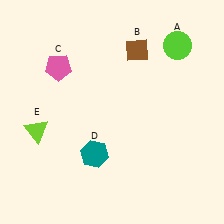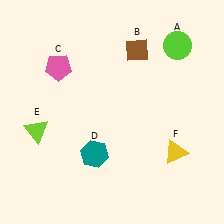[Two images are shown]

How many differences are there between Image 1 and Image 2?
There is 1 difference between the two images.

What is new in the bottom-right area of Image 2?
A yellow triangle (F) was added in the bottom-right area of Image 2.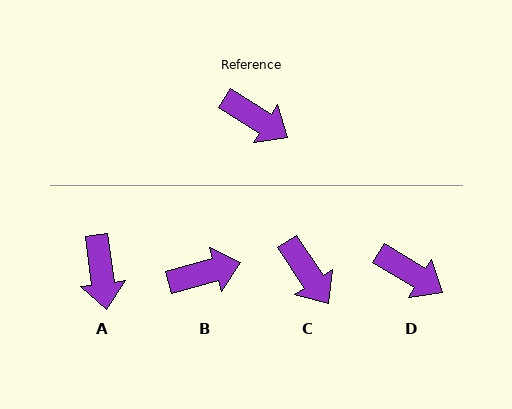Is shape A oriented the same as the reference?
No, it is off by about 50 degrees.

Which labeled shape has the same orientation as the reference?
D.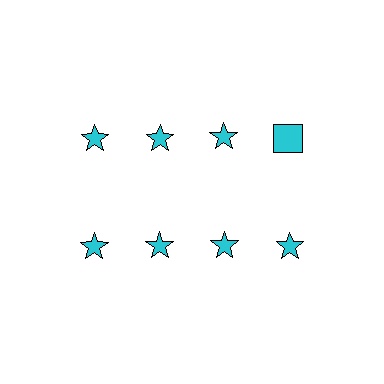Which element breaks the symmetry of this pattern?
The cyan square in the top row, second from right column breaks the symmetry. All other shapes are cyan stars.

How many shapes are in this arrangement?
There are 8 shapes arranged in a grid pattern.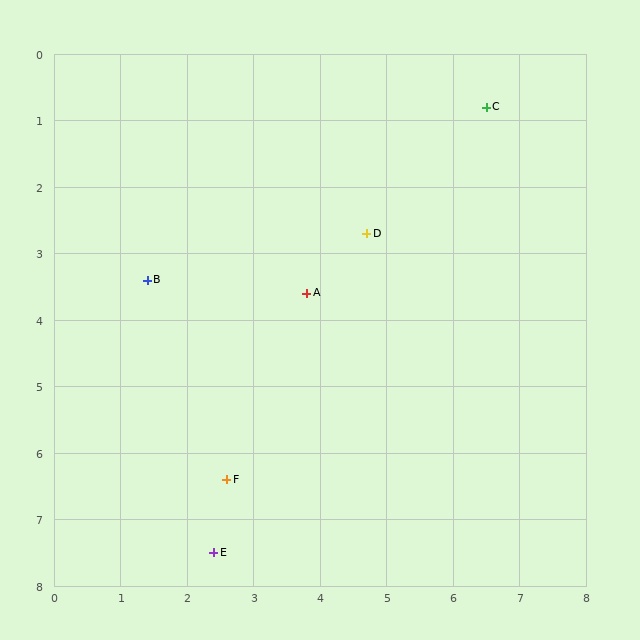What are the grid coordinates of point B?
Point B is at approximately (1.4, 3.4).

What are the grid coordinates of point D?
Point D is at approximately (4.7, 2.7).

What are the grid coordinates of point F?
Point F is at approximately (2.6, 6.4).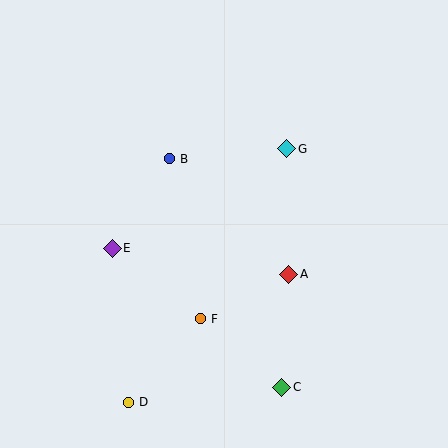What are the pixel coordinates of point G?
Point G is at (287, 149).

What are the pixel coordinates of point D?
Point D is at (128, 402).